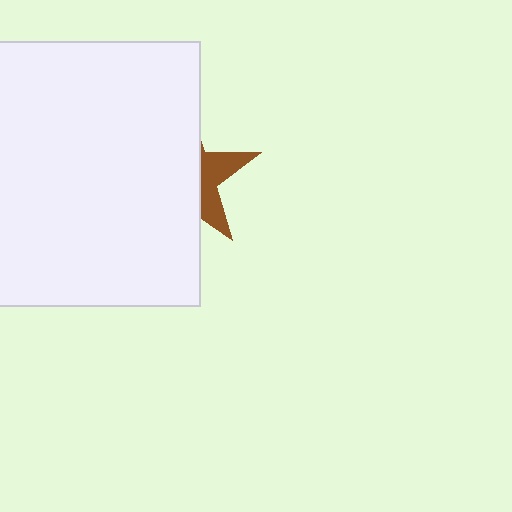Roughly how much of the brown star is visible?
A small part of it is visible (roughly 31%).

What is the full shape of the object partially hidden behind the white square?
The partially hidden object is a brown star.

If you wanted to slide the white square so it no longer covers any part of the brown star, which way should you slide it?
Slide it left — that is the most direct way to separate the two shapes.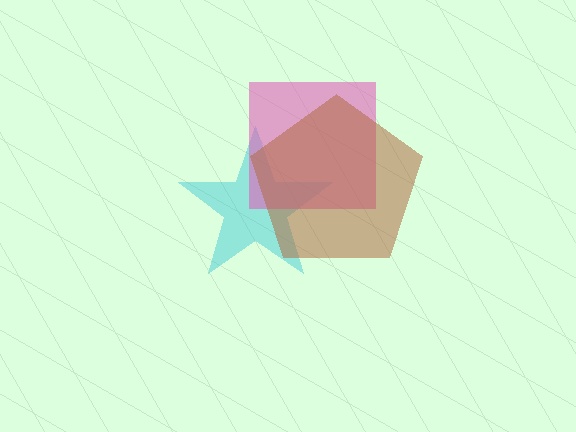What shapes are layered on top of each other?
The layered shapes are: a cyan star, a pink square, a brown pentagon.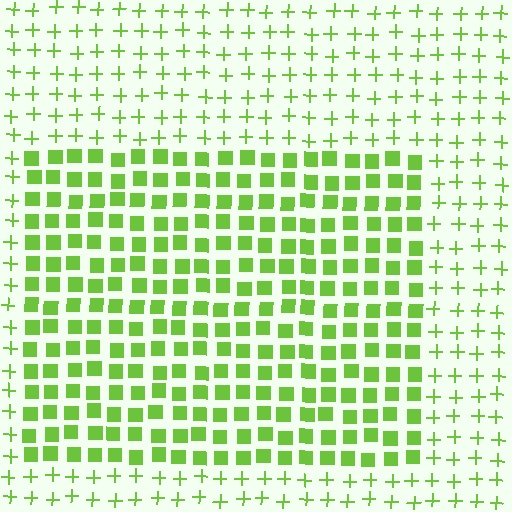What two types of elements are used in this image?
The image uses squares inside the rectangle region and plus signs outside it.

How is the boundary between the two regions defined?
The boundary is defined by a change in element shape: squares inside vs. plus signs outside. All elements share the same color and spacing.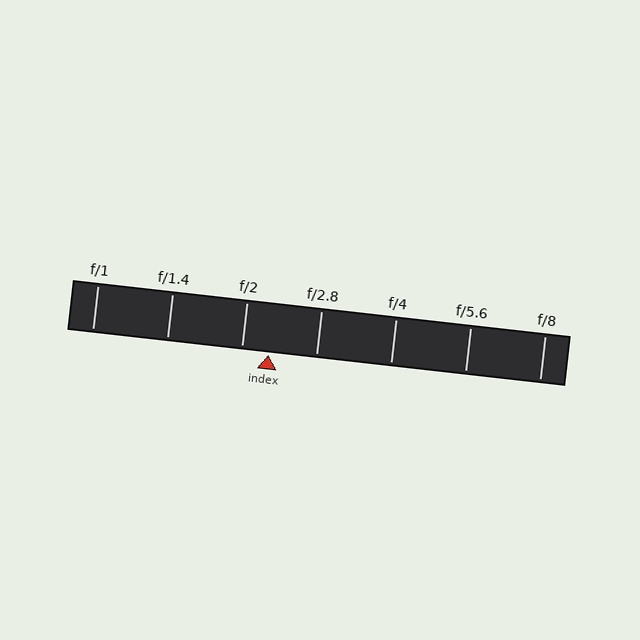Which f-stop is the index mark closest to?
The index mark is closest to f/2.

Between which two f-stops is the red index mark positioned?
The index mark is between f/2 and f/2.8.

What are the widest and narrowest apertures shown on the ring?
The widest aperture shown is f/1 and the narrowest is f/8.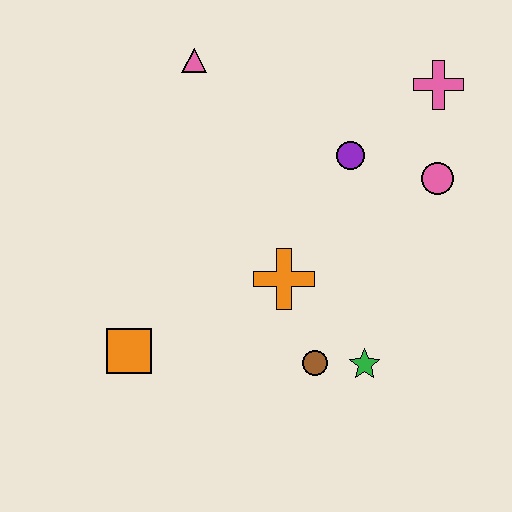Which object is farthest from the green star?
The pink triangle is farthest from the green star.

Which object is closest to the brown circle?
The green star is closest to the brown circle.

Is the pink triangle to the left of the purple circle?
Yes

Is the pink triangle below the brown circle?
No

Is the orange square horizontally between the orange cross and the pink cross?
No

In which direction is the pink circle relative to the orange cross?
The pink circle is to the right of the orange cross.